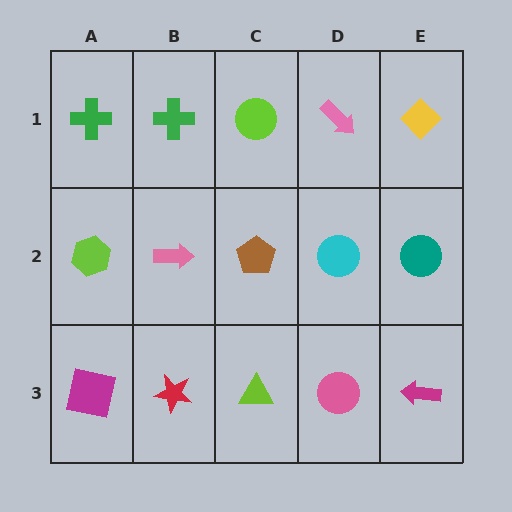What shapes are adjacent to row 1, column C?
A brown pentagon (row 2, column C), a green cross (row 1, column B), a pink arrow (row 1, column D).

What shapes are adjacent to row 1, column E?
A teal circle (row 2, column E), a pink arrow (row 1, column D).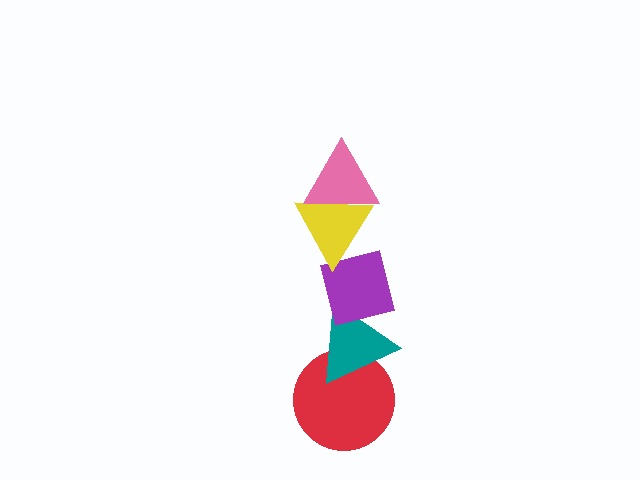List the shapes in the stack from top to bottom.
From top to bottom: the pink triangle, the yellow triangle, the purple square, the teal triangle, the red circle.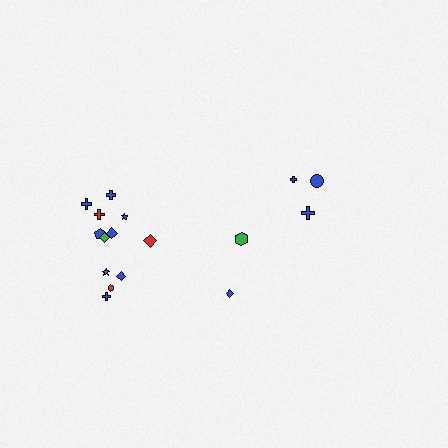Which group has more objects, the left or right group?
The left group.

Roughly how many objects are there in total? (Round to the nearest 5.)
Roughly 15 objects in total.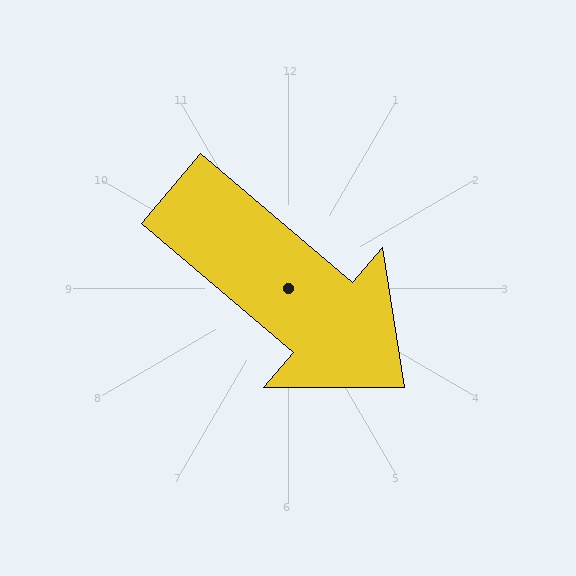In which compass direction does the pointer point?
Southeast.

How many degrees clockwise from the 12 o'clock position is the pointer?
Approximately 130 degrees.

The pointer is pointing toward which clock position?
Roughly 4 o'clock.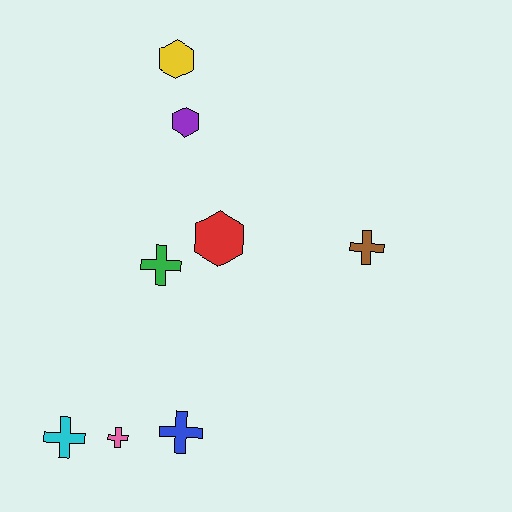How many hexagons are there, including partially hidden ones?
There are 3 hexagons.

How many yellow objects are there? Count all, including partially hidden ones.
There is 1 yellow object.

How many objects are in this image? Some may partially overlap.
There are 8 objects.